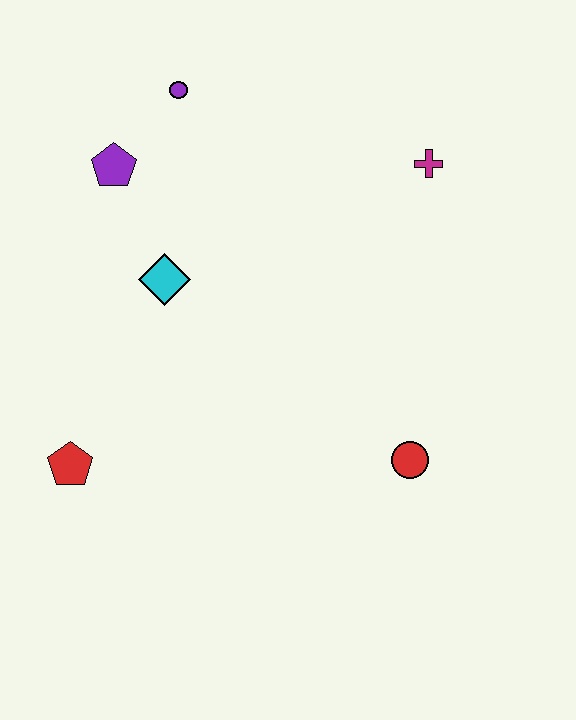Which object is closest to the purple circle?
The purple pentagon is closest to the purple circle.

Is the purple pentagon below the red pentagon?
No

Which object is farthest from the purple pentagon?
The red circle is farthest from the purple pentagon.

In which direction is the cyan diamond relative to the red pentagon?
The cyan diamond is above the red pentagon.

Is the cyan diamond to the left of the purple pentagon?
No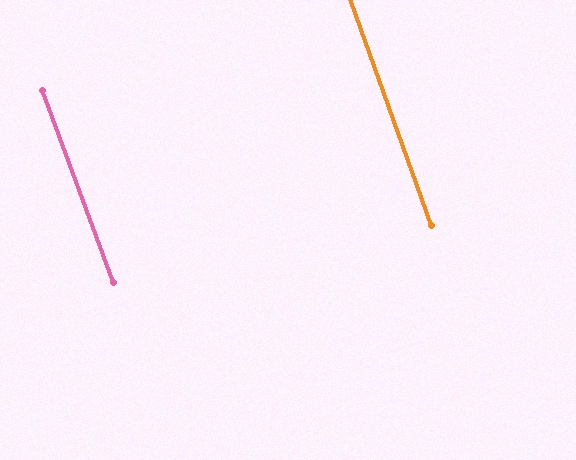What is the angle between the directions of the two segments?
Approximately 1 degree.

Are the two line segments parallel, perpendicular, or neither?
Parallel — their directions differ by only 0.5°.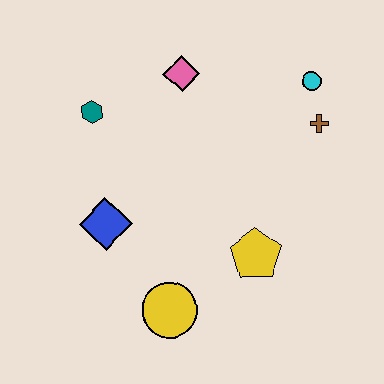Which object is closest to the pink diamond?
The teal hexagon is closest to the pink diamond.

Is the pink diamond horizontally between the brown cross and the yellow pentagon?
No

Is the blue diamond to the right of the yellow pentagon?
No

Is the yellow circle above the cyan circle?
No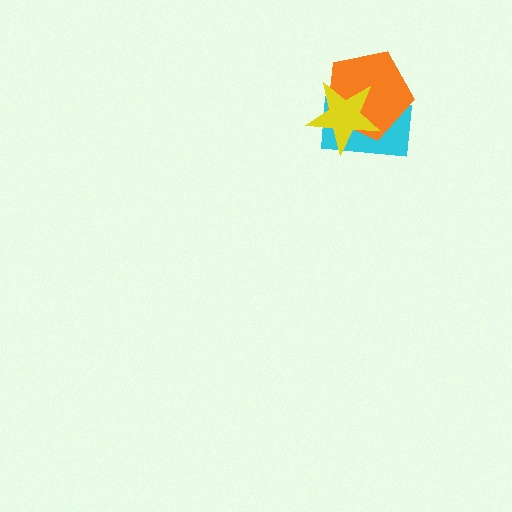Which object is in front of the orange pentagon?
The yellow star is in front of the orange pentagon.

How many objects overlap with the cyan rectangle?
2 objects overlap with the cyan rectangle.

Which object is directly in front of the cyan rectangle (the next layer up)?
The orange pentagon is directly in front of the cyan rectangle.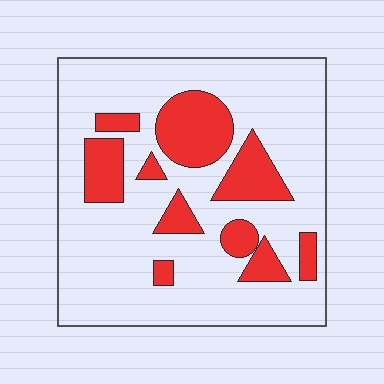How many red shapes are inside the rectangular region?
10.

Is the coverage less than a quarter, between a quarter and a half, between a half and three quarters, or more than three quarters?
Less than a quarter.